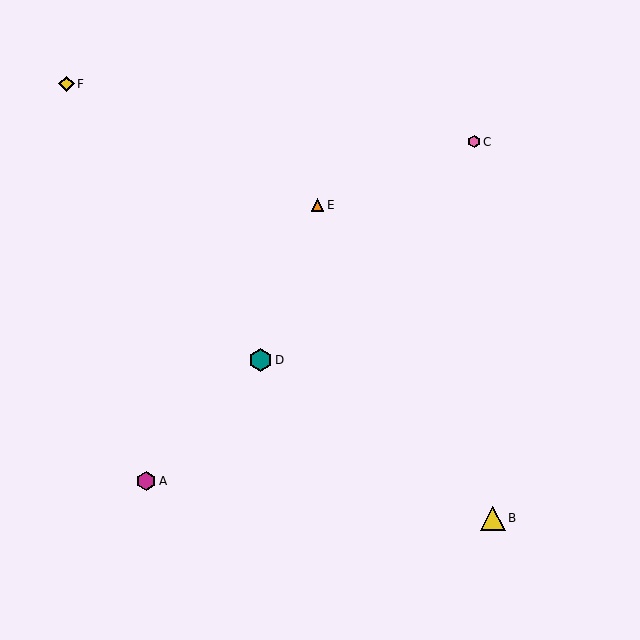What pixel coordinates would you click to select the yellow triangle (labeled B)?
Click at (493, 518) to select the yellow triangle B.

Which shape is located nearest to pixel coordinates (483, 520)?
The yellow triangle (labeled B) at (493, 518) is nearest to that location.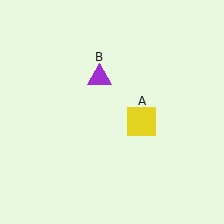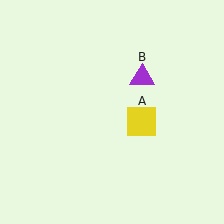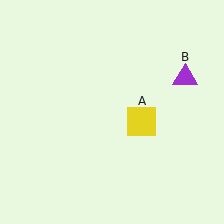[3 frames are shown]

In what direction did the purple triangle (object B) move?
The purple triangle (object B) moved right.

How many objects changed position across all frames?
1 object changed position: purple triangle (object B).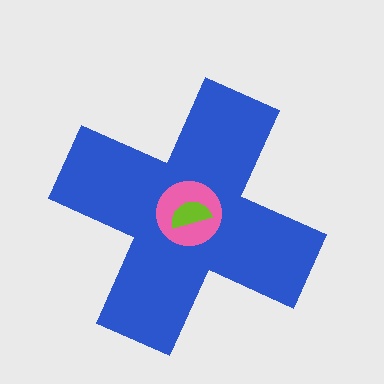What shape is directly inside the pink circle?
The lime semicircle.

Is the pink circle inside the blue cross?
Yes.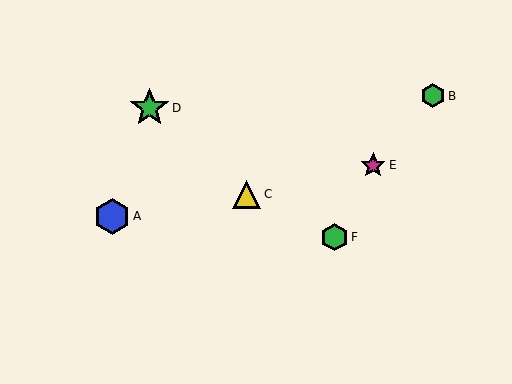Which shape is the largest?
The green star (labeled D) is the largest.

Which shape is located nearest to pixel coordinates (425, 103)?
The green hexagon (labeled B) at (433, 96) is nearest to that location.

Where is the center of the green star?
The center of the green star is at (150, 108).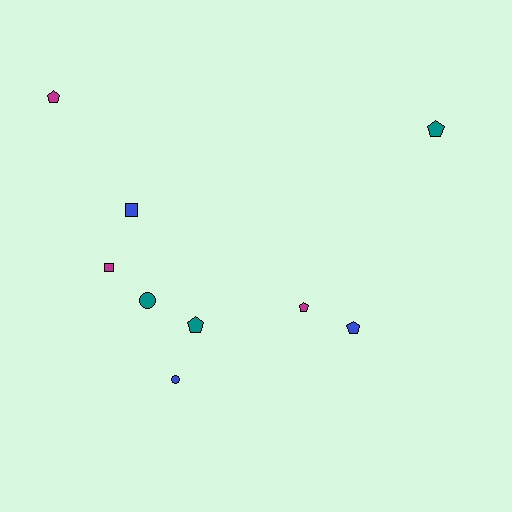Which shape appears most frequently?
Pentagon, with 5 objects.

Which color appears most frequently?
Magenta, with 3 objects.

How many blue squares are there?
There is 1 blue square.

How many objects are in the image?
There are 9 objects.